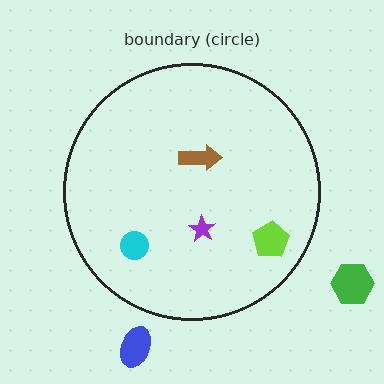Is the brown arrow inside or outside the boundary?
Inside.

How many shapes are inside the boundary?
4 inside, 2 outside.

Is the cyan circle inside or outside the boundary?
Inside.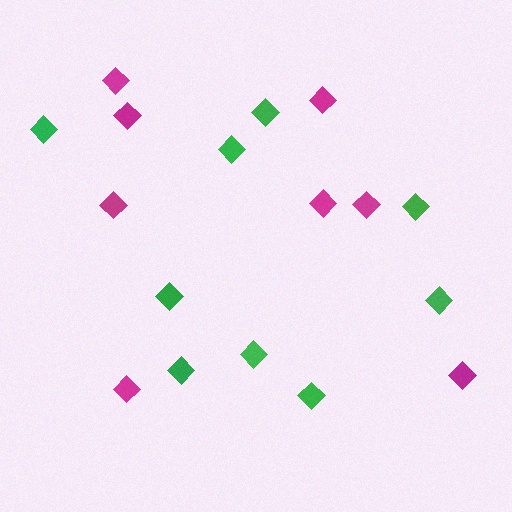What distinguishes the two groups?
There are 2 groups: one group of green diamonds (9) and one group of magenta diamonds (8).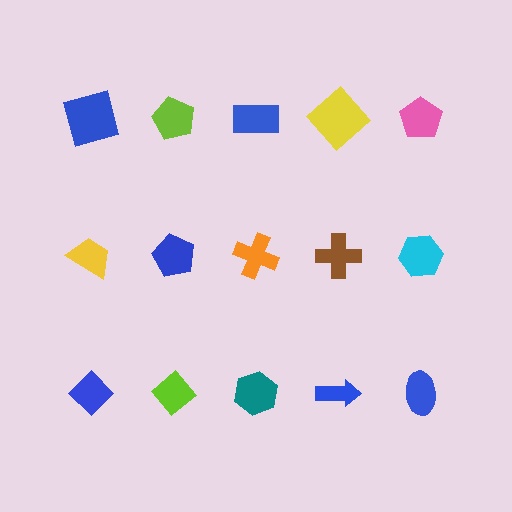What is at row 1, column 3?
A blue rectangle.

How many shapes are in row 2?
5 shapes.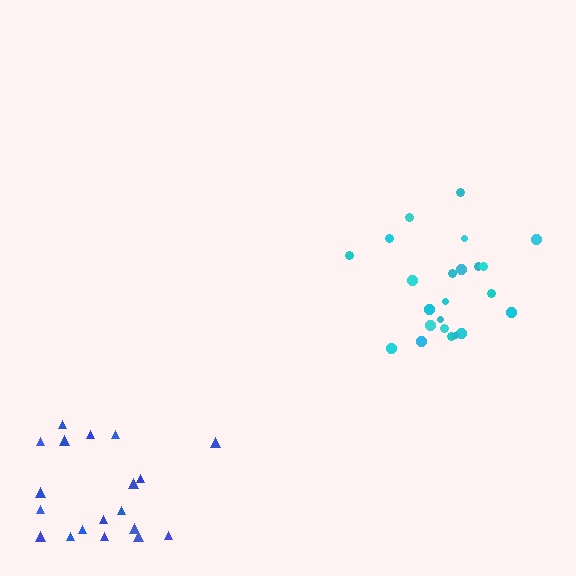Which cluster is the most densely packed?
Cyan.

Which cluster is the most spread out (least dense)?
Blue.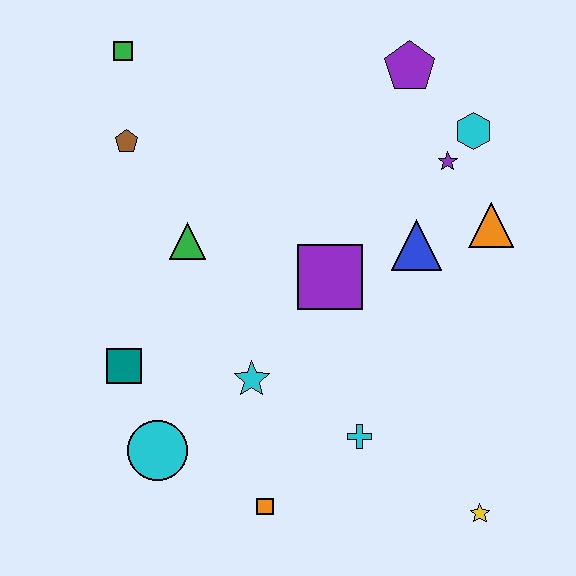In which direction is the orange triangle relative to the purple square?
The orange triangle is to the right of the purple square.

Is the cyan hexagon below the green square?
Yes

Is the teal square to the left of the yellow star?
Yes